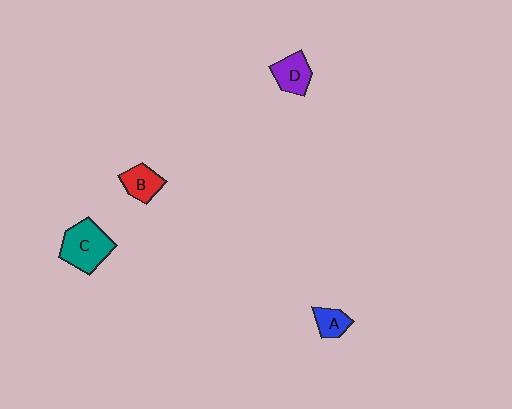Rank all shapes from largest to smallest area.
From largest to smallest: C (teal), D (purple), B (red), A (blue).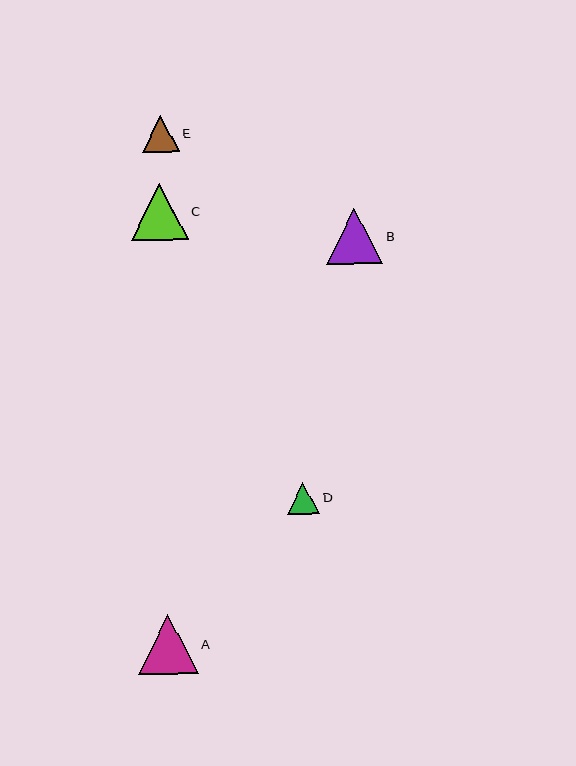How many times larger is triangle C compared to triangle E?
Triangle C is approximately 1.5 times the size of triangle E.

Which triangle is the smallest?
Triangle D is the smallest with a size of approximately 32 pixels.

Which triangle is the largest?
Triangle A is the largest with a size of approximately 60 pixels.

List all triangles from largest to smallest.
From largest to smallest: A, C, B, E, D.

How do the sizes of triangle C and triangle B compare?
Triangle C and triangle B are approximately the same size.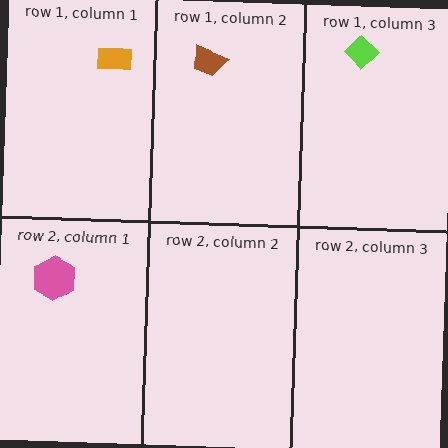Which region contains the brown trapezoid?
The row 1, column 2 region.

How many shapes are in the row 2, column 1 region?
1.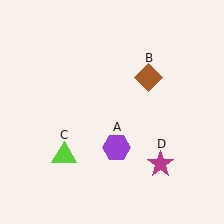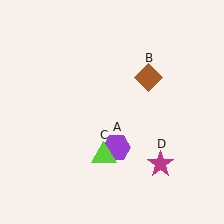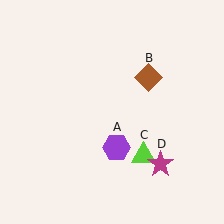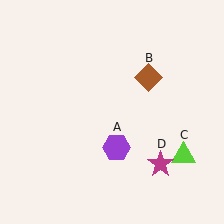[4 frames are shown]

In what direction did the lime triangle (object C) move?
The lime triangle (object C) moved right.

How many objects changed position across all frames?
1 object changed position: lime triangle (object C).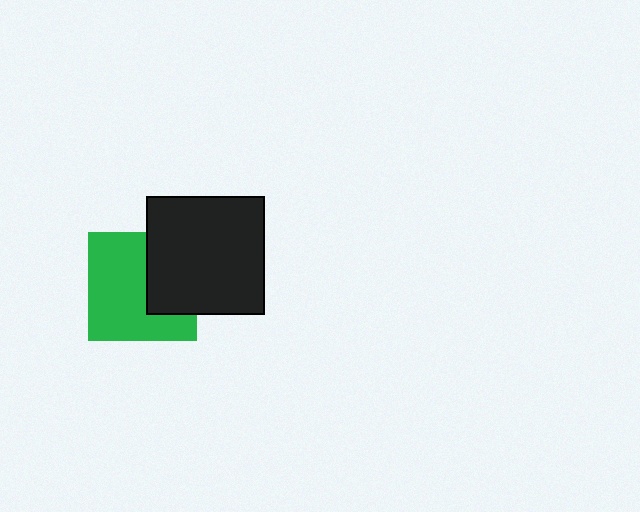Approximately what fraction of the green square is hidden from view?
Roughly 36% of the green square is hidden behind the black square.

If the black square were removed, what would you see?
You would see the complete green square.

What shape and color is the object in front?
The object in front is a black square.